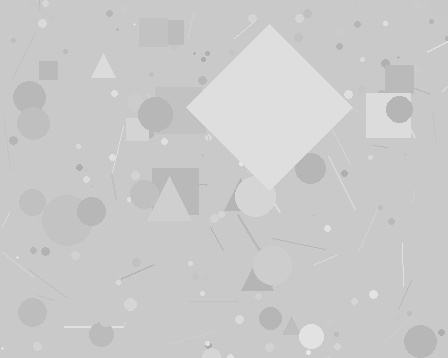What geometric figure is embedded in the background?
A diamond is embedded in the background.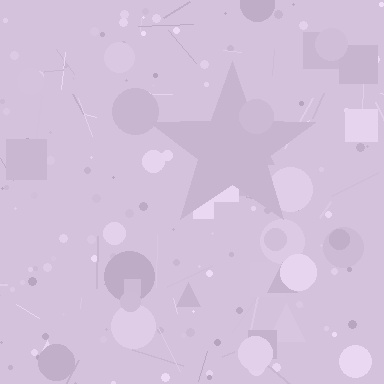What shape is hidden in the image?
A star is hidden in the image.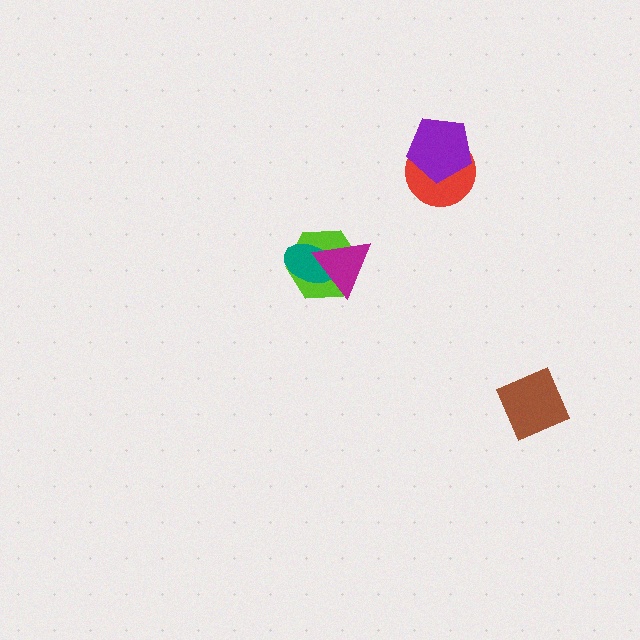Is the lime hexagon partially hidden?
Yes, it is partially covered by another shape.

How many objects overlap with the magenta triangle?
2 objects overlap with the magenta triangle.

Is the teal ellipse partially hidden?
Yes, it is partially covered by another shape.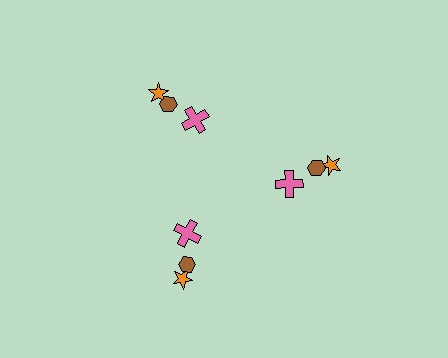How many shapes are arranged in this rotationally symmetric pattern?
There are 9 shapes, arranged in 3 groups of 3.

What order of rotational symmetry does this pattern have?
This pattern has 3-fold rotational symmetry.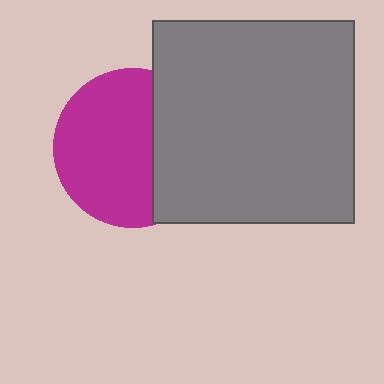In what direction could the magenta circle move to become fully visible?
The magenta circle could move left. That would shift it out from behind the gray square entirely.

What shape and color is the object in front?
The object in front is a gray square.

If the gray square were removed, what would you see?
You would see the complete magenta circle.